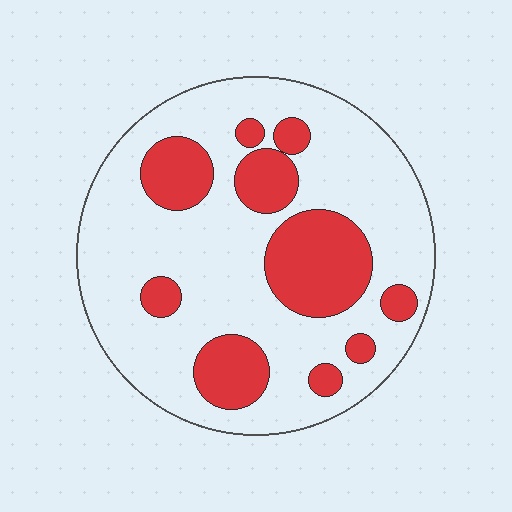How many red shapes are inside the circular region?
10.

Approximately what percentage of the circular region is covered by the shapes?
Approximately 25%.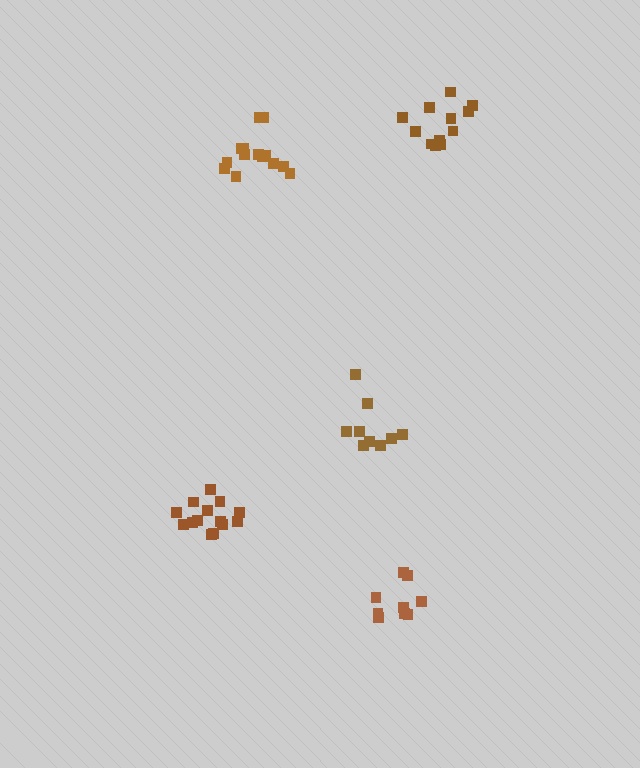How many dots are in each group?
Group 1: 14 dots, Group 2: 12 dots, Group 3: 14 dots, Group 4: 9 dots, Group 5: 9 dots (58 total).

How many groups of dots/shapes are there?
There are 5 groups.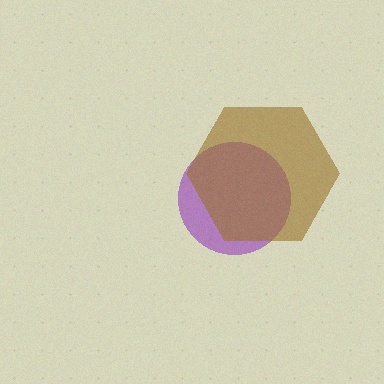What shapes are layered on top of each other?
The layered shapes are: a purple circle, a brown hexagon.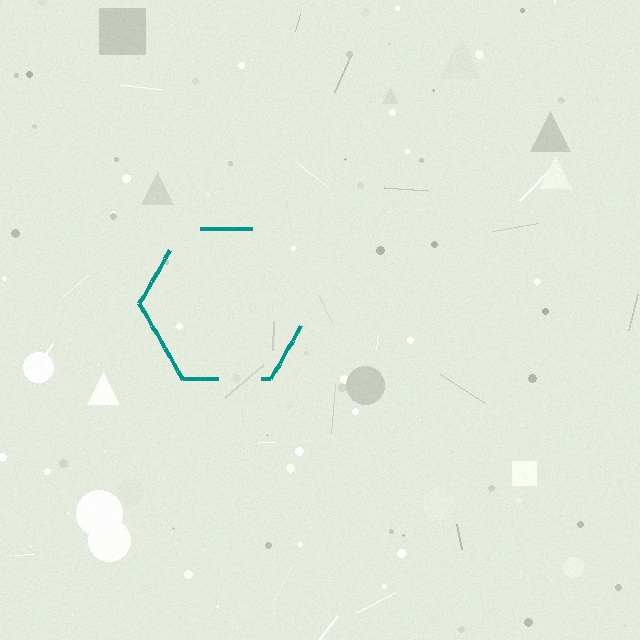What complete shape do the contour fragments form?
The contour fragments form a hexagon.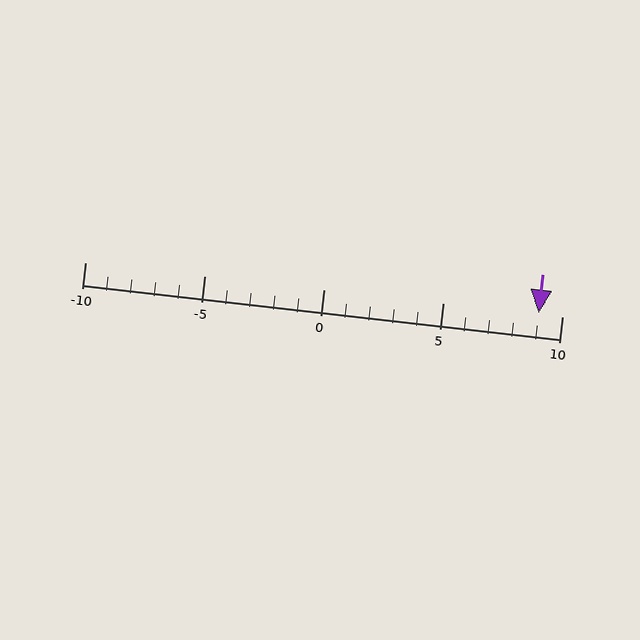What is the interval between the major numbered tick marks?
The major tick marks are spaced 5 units apart.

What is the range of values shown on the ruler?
The ruler shows values from -10 to 10.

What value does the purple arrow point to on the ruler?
The purple arrow points to approximately 9.